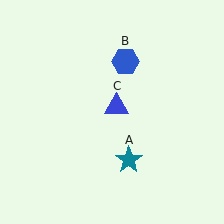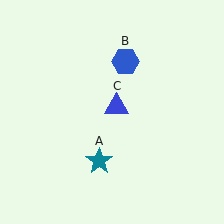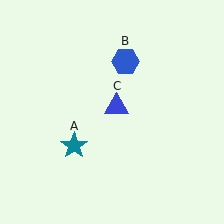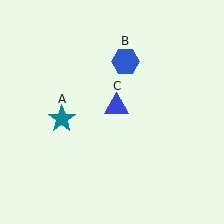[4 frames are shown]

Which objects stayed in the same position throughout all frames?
Blue hexagon (object B) and blue triangle (object C) remained stationary.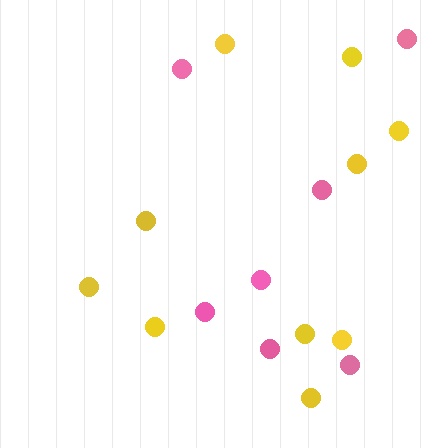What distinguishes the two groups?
There are 2 groups: one group of pink circles (7) and one group of yellow circles (10).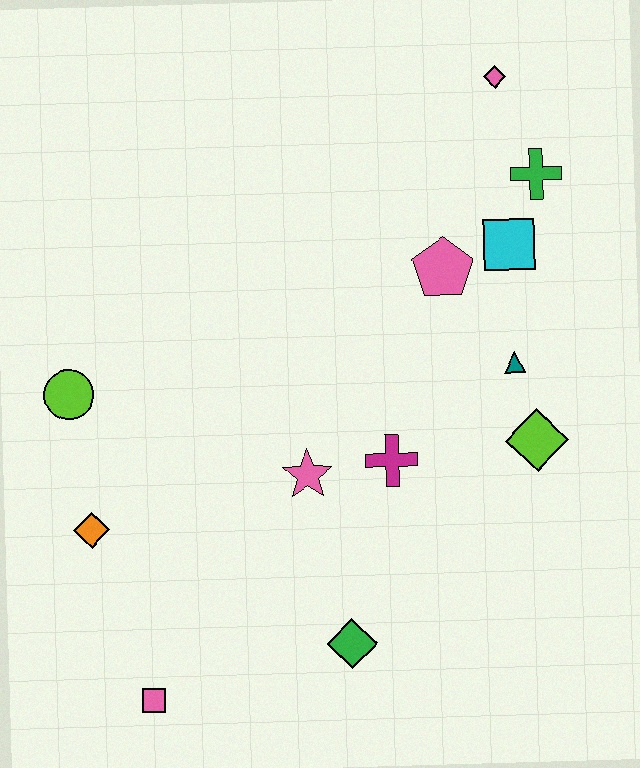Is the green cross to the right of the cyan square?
Yes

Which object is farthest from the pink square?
The pink diamond is farthest from the pink square.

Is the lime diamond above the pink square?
Yes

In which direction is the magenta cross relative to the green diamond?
The magenta cross is above the green diamond.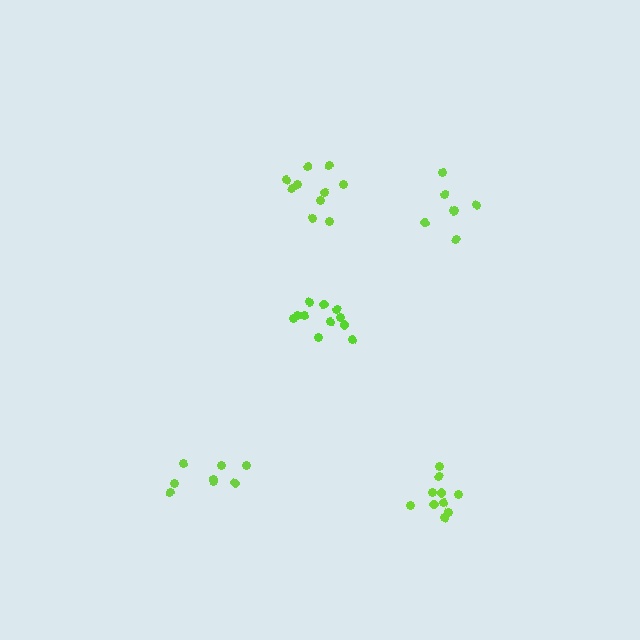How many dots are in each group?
Group 1: 8 dots, Group 2: 10 dots, Group 3: 11 dots, Group 4: 10 dots, Group 5: 7 dots (46 total).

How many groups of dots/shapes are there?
There are 5 groups.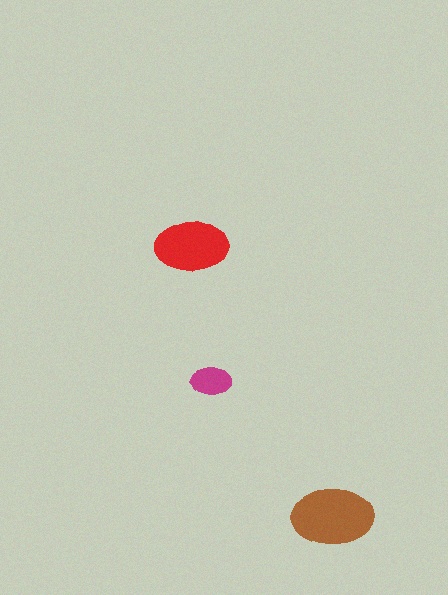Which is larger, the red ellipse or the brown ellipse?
The brown one.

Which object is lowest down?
The brown ellipse is bottommost.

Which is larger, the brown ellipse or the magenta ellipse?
The brown one.